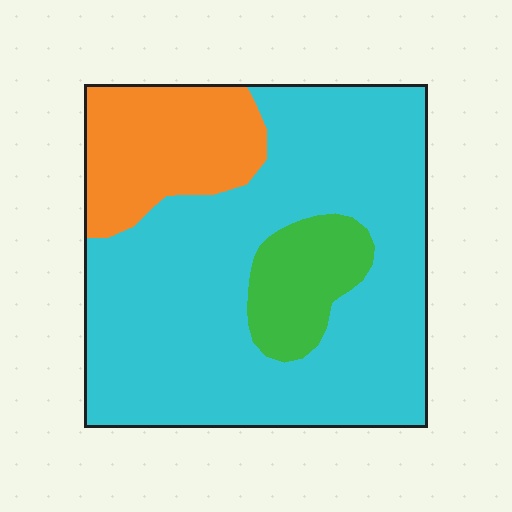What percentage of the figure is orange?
Orange takes up about one fifth (1/5) of the figure.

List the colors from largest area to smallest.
From largest to smallest: cyan, orange, green.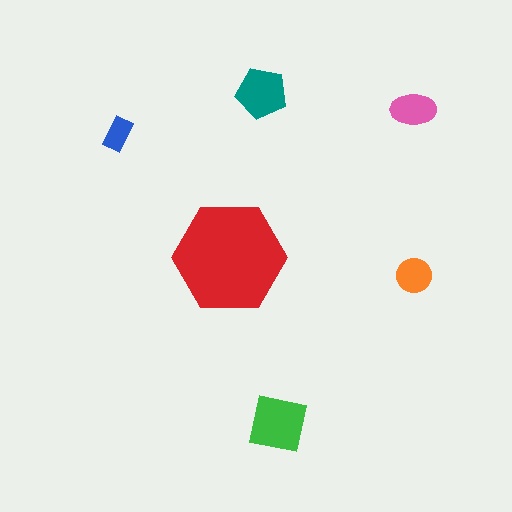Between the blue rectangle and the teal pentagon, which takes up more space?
The teal pentagon.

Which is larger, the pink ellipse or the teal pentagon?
The teal pentagon.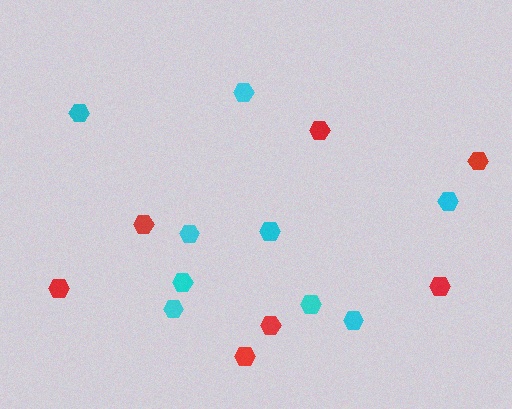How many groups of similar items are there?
There are 2 groups: one group of cyan hexagons (9) and one group of red hexagons (7).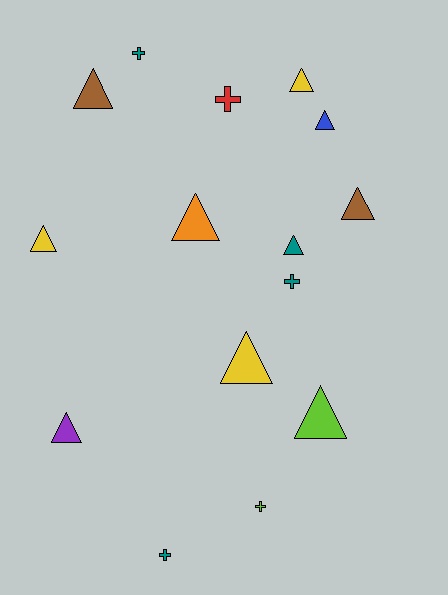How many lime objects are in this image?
There are 2 lime objects.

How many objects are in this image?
There are 15 objects.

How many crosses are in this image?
There are 5 crosses.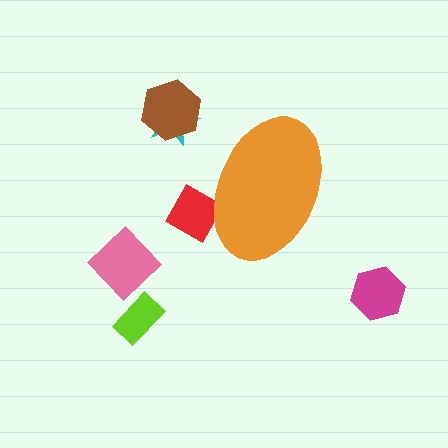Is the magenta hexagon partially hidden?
No, the magenta hexagon is fully visible.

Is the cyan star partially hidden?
No, the cyan star is fully visible.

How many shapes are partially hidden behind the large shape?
1 shape is partially hidden.